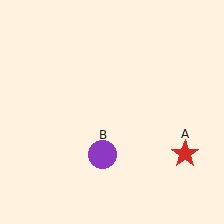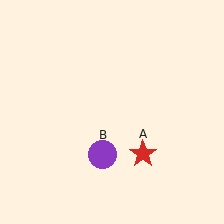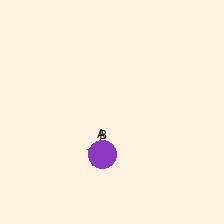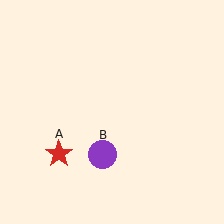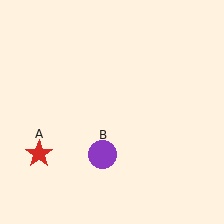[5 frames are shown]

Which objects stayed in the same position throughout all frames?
Purple circle (object B) remained stationary.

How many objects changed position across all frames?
1 object changed position: red star (object A).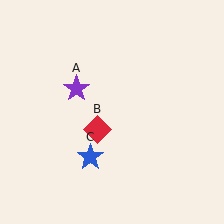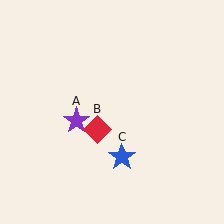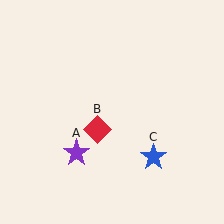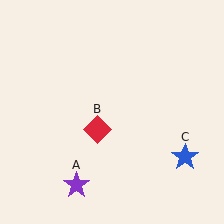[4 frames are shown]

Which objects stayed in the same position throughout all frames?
Red diamond (object B) remained stationary.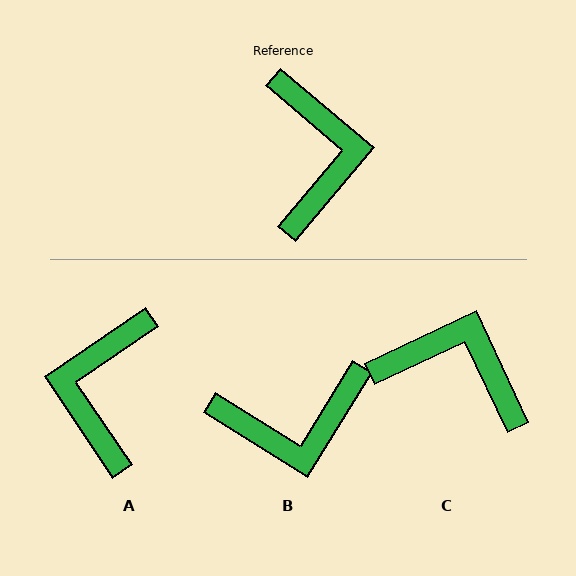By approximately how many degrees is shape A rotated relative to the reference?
Approximately 164 degrees counter-clockwise.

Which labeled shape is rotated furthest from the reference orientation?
A, about 164 degrees away.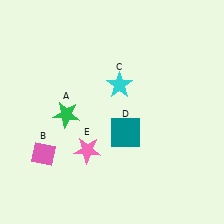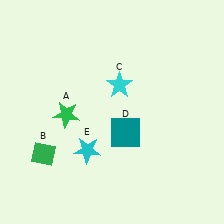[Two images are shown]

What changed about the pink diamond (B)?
In Image 1, B is pink. In Image 2, it changed to green.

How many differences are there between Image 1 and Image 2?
There are 2 differences between the two images.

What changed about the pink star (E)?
In Image 1, E is pink. In Image 2, it changed to cyan.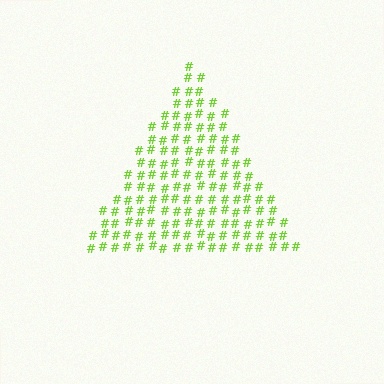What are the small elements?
The small elements are hash symbols.